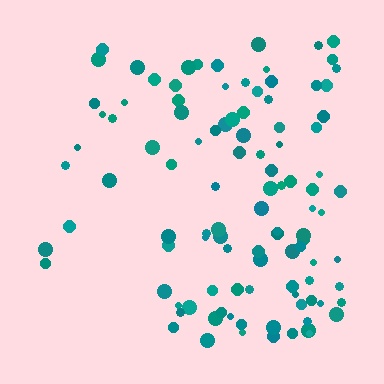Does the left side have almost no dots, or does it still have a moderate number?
Still a moderate number, just noticeably fewer than the right.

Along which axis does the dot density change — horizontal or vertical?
Horizontal.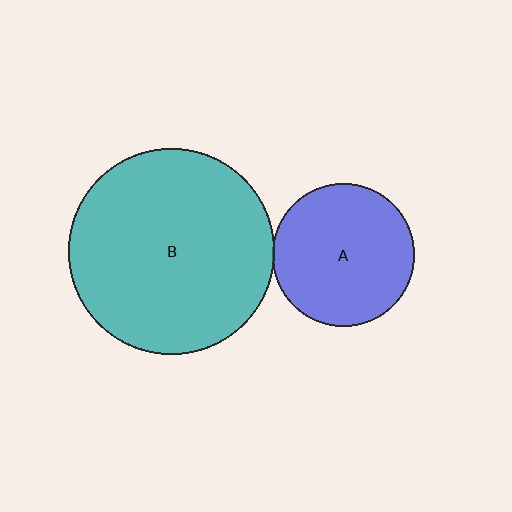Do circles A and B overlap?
Yes.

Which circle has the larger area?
Circle B (teal).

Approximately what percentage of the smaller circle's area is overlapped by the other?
Approximately 5%.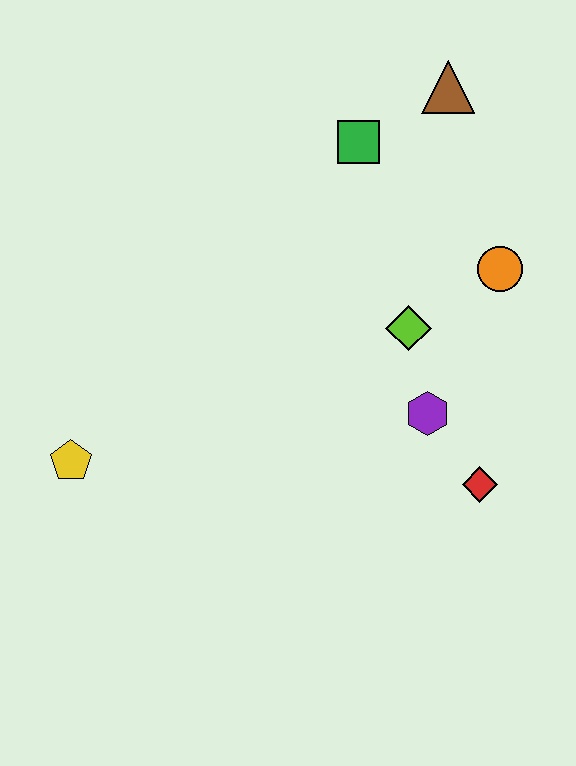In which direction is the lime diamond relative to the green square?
The lime diamond is below the green square.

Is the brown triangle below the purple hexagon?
No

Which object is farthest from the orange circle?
The yellow pentagon is farthest from the orange circle.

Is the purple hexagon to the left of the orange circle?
Yes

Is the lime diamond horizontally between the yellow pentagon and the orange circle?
Yes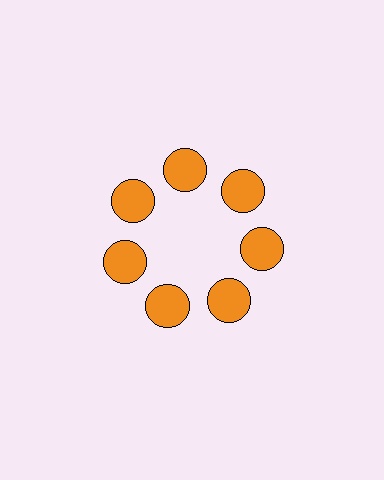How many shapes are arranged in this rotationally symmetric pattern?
There are 7 shapes, arranged in 7 groups of 1.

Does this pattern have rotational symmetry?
Yes, this pattern has 7-fold rotational symmetry. It looks the same after rotating 51 degrees around the center.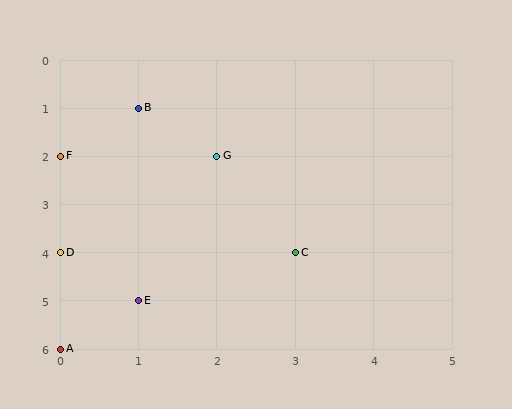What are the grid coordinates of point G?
Point G is at grid coordinates (2, 2).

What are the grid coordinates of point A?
Point A is at grid coordinates (0, 6).